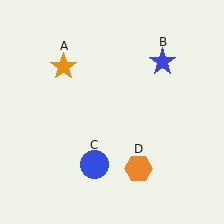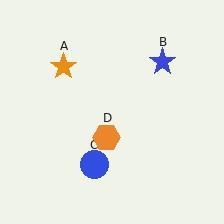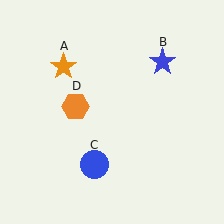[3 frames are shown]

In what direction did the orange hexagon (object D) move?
The orange hexagon (object D) moved up and to the left.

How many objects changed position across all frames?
1 object changed position: orange hexagon (object D).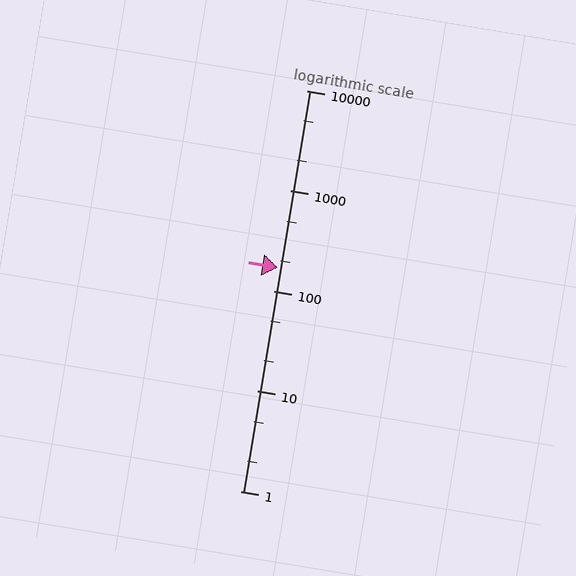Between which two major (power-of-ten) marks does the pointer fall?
The pointer is between 100 and 1000.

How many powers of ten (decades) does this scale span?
The scale spans 4 decades, from 1 to 10000.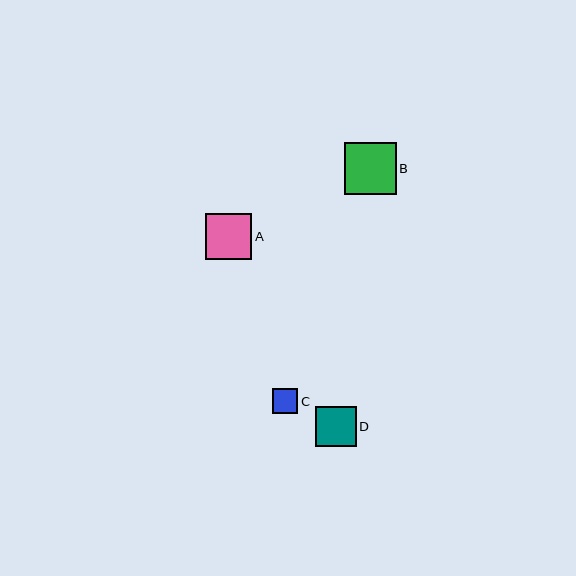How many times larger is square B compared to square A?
Square B is approximately 1.1 times the size of square A.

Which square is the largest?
Square B is the largest with a size of approximately 52 pixels.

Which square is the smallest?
Square C is the smallest with a size of approximately 25 pixels.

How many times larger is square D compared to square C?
Square D is approximately 1.6 times the size of square C.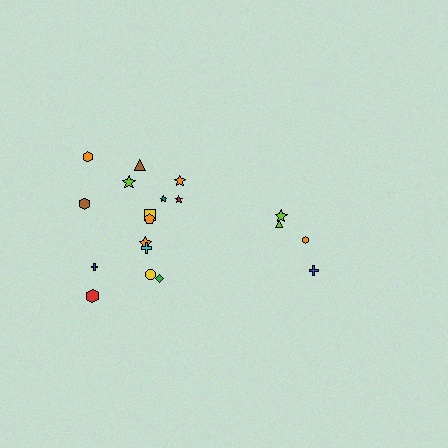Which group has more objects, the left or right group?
The left group.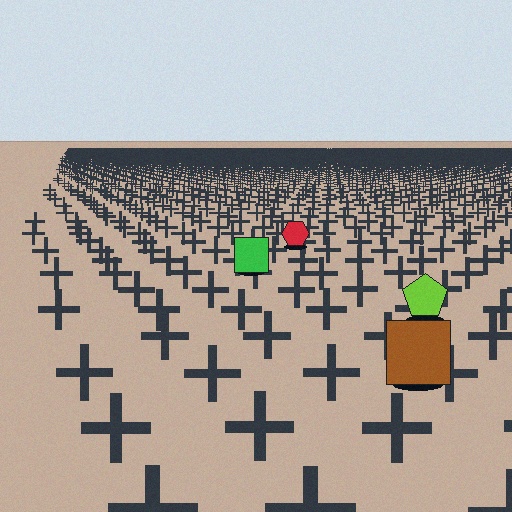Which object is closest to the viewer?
The brown square is closest. The texture marks near it are larger and more spread out.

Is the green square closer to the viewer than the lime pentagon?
No. The lime pentagon is closer — you can tell from the texture gradient: the ground texture is coarser near it.